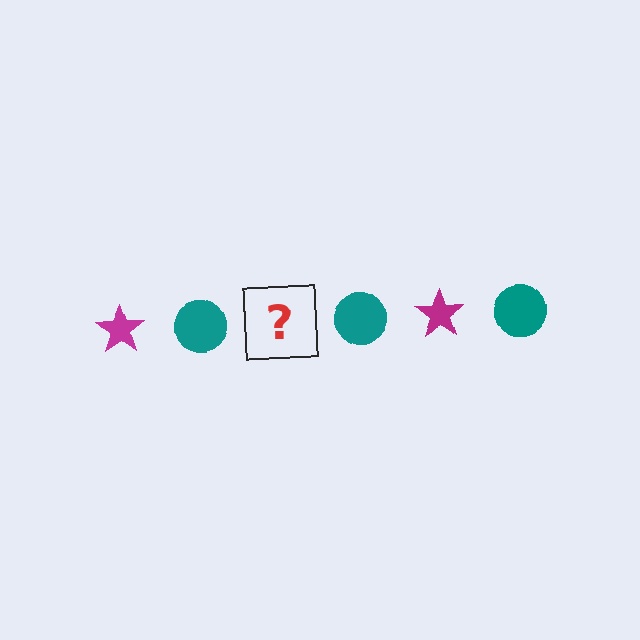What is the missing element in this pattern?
The missing element is a magenta star.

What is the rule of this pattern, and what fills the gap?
The rule is that the pattern alternates between magenta star and teal circle. The gap should be filled with a magenta star.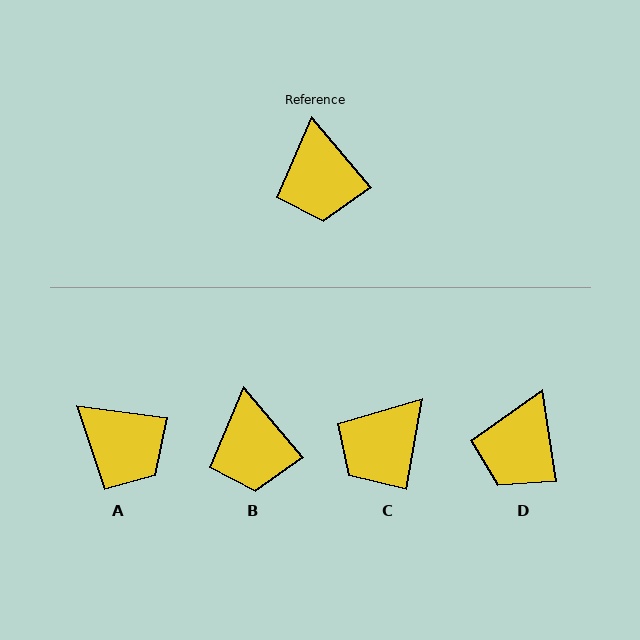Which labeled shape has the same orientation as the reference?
B.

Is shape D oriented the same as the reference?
No, it is off by about 31 degrees.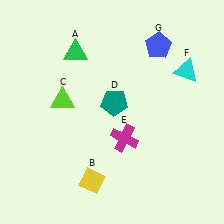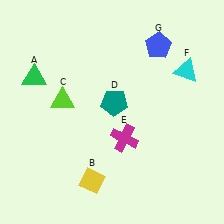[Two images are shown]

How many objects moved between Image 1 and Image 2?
1 object moved between the two images.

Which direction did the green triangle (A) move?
The green triangle (A) moved left.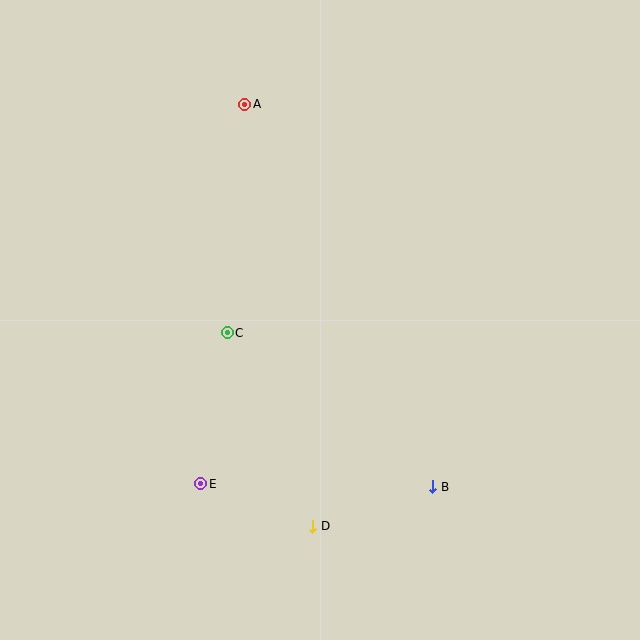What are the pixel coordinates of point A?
Point A is at (245, 104).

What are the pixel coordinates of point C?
Point C is at (227, 333).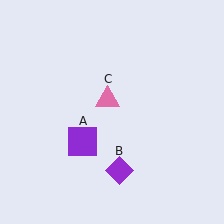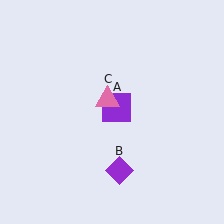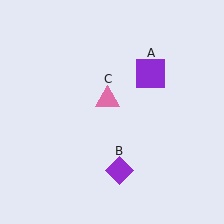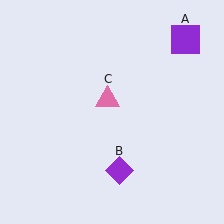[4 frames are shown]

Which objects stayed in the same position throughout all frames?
Purple diamond (object B) and pink triangle (object C) remained stationary.